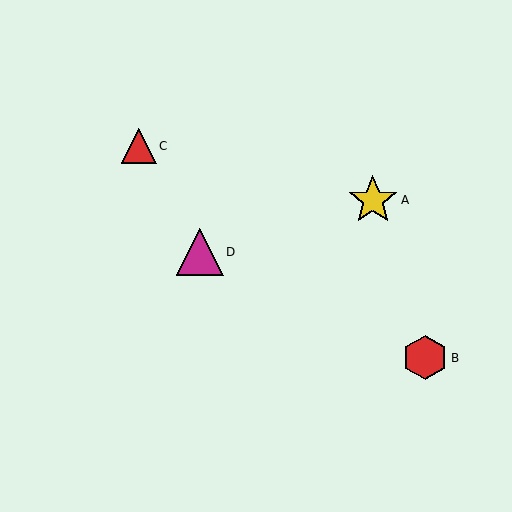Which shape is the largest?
The yellow star (labeled A) is the largest.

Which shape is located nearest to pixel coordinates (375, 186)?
The yellow star (labeled A) at (373, 200) is nearest to that location.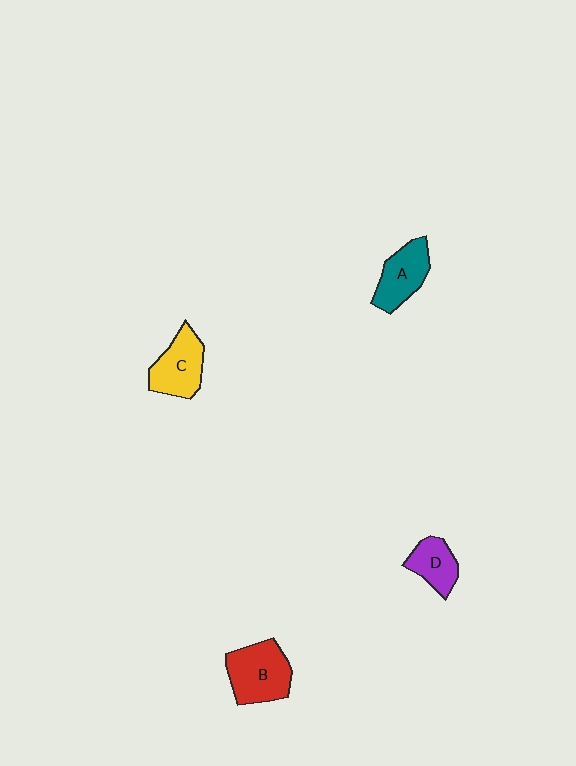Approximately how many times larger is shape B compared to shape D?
Approximately 1.6 times.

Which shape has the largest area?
Shape B (red).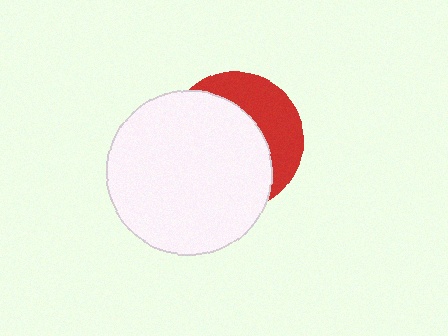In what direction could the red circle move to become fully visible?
The red circle could move toward the upper-right. That would shift it out from behind the white circle entirely.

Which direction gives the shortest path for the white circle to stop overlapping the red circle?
Moving toward the lower-left gives the shortest separation.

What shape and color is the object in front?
The object in front is a white circle.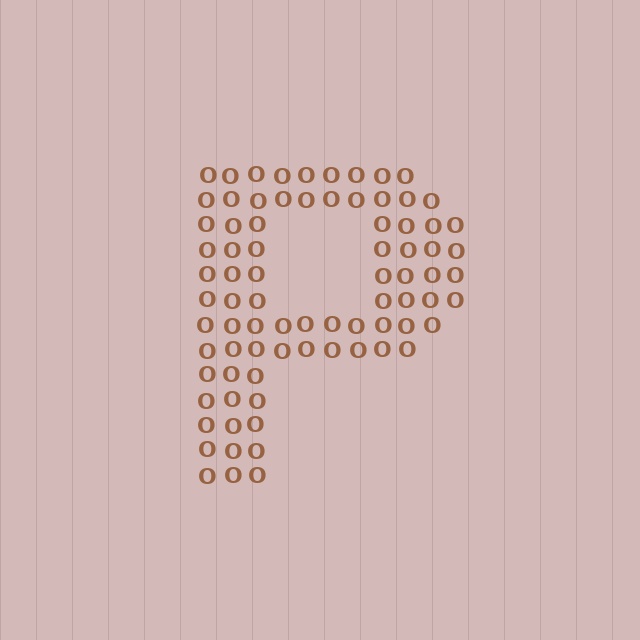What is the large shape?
The large shape is the letter P.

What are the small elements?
The small elements are letter O's.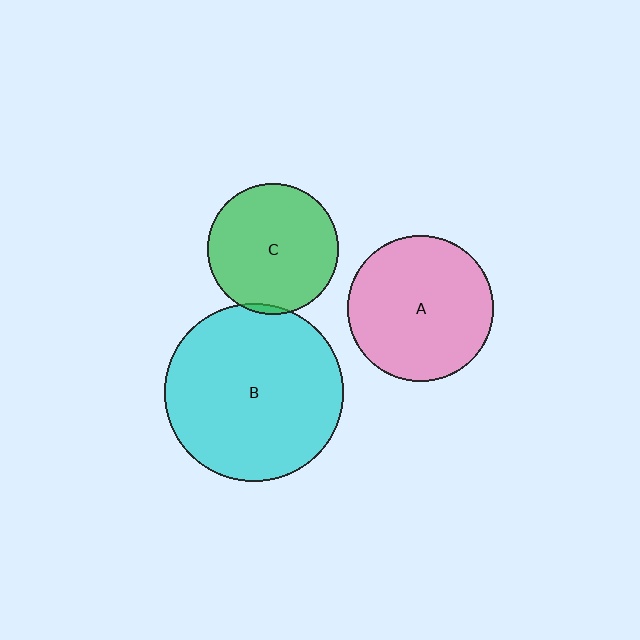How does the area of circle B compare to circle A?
Approximately 1.5 times.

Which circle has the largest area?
Circle B (cyan).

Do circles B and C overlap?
Yes.